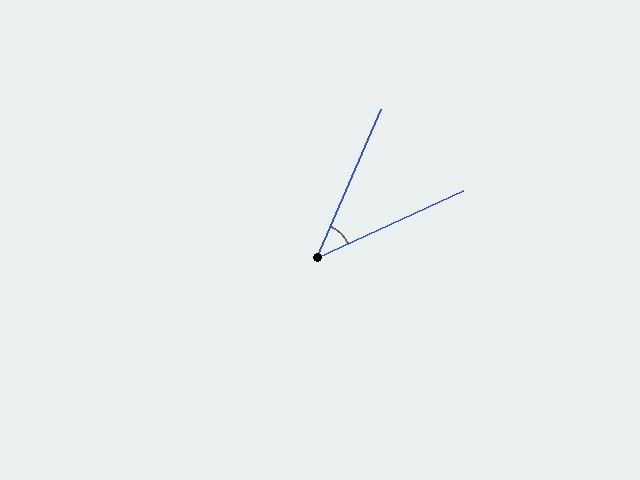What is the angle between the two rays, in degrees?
Approximately 42 degrees.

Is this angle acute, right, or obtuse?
It is acute.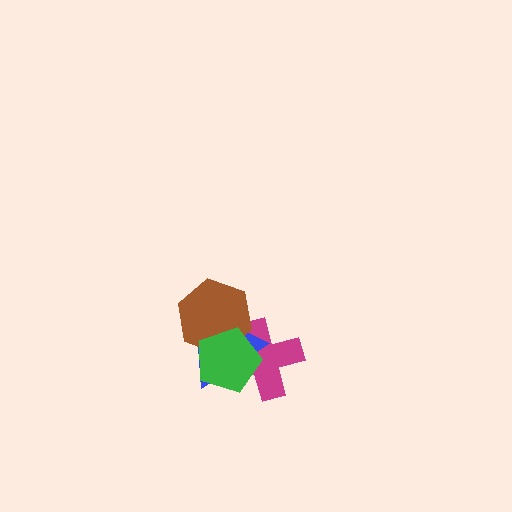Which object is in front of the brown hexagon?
The green pentagon is in front of the brown hexagon.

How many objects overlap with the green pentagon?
3 objects overlap with the green pentagon.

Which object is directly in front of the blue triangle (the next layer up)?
The brown hexagon is directly in front of the blue triangle.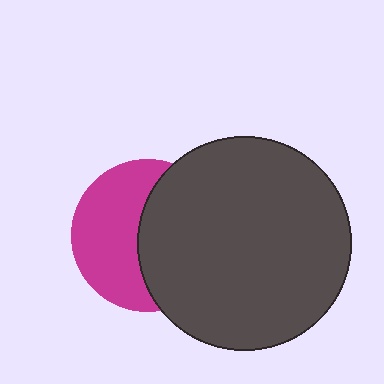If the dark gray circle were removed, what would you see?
You would see the complete magenta circle.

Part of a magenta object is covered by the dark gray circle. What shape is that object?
It is a circle.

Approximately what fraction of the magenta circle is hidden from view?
Roughly 50% of the magenta circle is hidden behind the dark gray circle.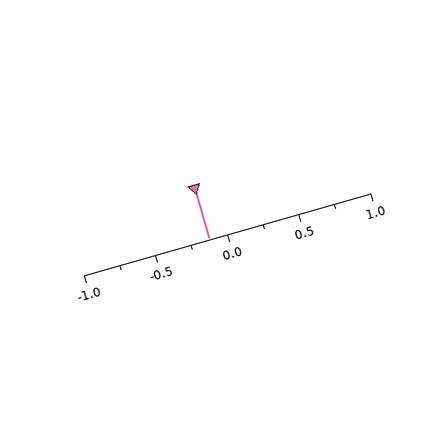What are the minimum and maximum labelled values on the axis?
The axis runs from -1.0 to 1.0.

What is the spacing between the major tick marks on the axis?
The major ticks are spaced 0.5 apart.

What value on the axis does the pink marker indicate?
The marker indicates approximately -0.12.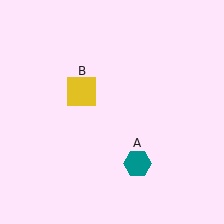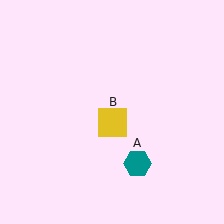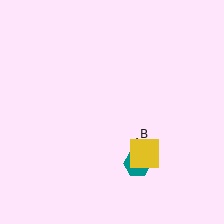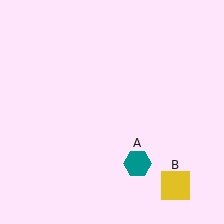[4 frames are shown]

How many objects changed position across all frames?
1 object changed position: yellow square (object B).